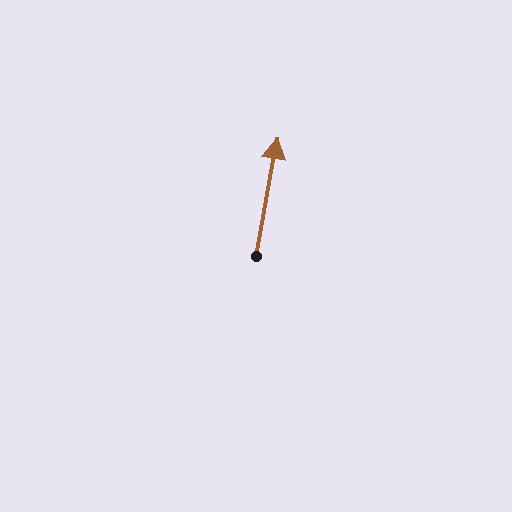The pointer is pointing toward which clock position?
Roughly 12 o'clock.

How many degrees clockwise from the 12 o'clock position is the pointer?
Approximately 10 degrees.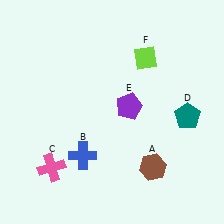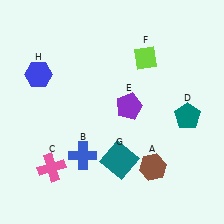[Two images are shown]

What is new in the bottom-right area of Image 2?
A teal square (G) was added in the bottom-right area of Image 2.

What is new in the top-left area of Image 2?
A blue hexagon (H) was added in the top-left area of Image 2.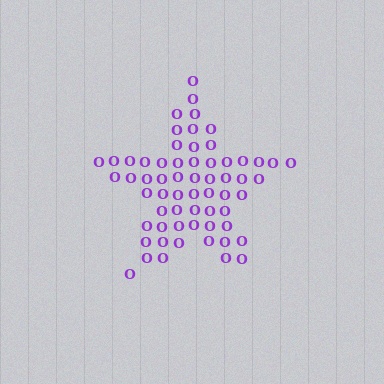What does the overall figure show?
The overall figure shows a star.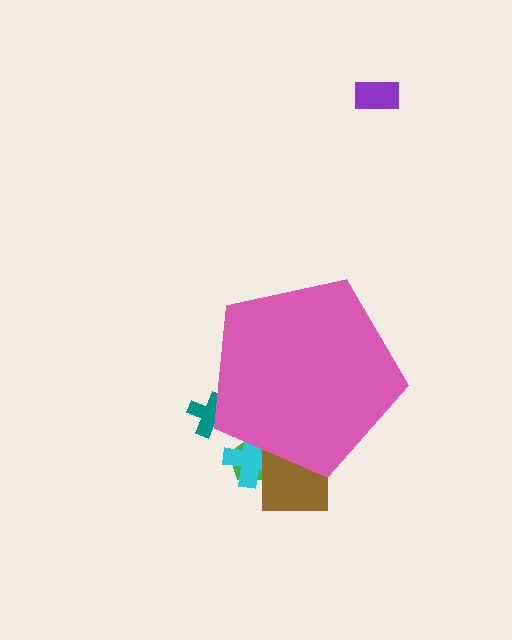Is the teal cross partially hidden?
Yes, the teal cross is partially hidden behind the pink pentagon.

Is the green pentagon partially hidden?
Yes, the green pentagon is partially hidden behind the pink pentagon.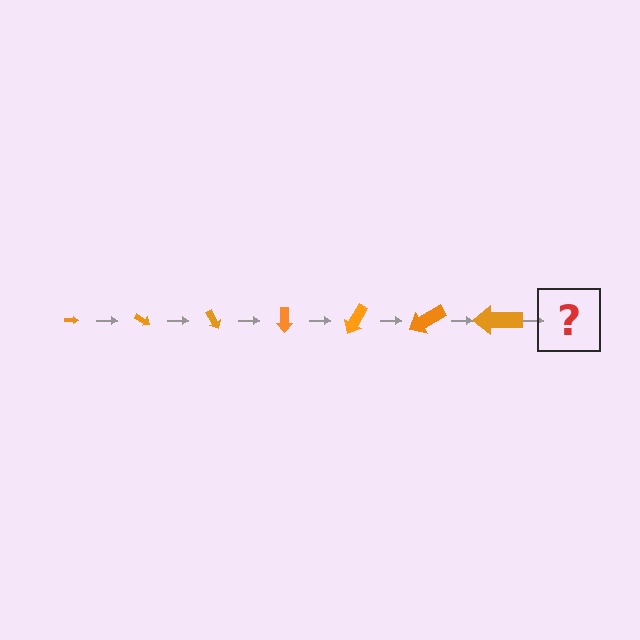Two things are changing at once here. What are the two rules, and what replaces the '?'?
The two rules are that the arrow grows larger each step and it rotates 30 degrees each step. The '?' should be an arrow, larger than the previous one and rotated 210 degrees from the start.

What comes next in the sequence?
The next element should be an arrow, larger than the previous one and rotated 210 degrees from the start.